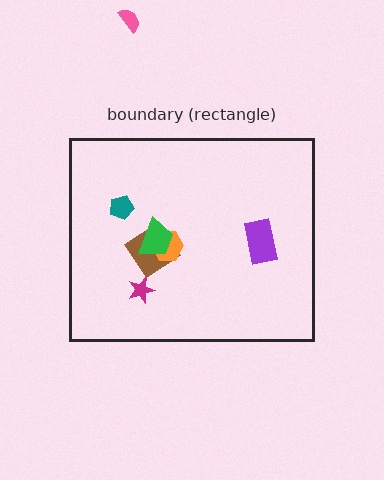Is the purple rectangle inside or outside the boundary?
Inside.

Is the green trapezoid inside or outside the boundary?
Inside.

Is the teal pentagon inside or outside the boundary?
Inside.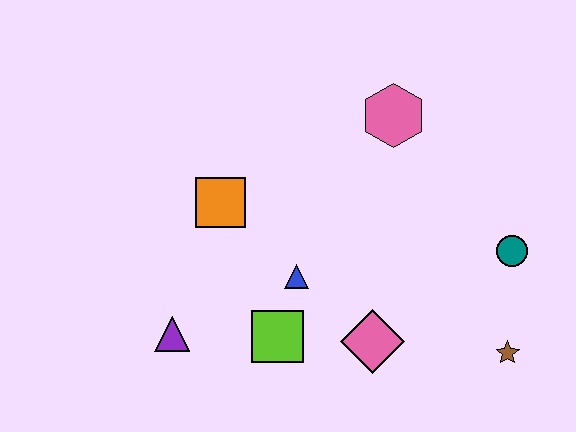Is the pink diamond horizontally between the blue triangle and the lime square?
No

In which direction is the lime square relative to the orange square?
The lime square is below the orange square.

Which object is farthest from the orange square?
The brown star is farthest from the orange square.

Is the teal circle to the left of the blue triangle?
No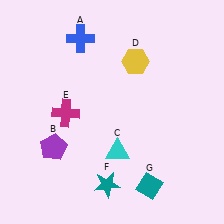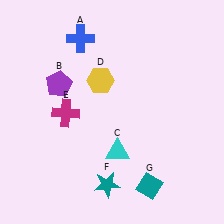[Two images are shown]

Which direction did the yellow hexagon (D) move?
The yellow hexagon (D) moved left.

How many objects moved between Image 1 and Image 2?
2 objects moved between the two images.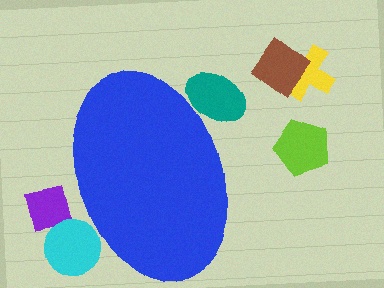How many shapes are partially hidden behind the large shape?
3 shapes are partially hidden.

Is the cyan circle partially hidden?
Yes, the cyan circle is partially hidden behind the blue ellipse.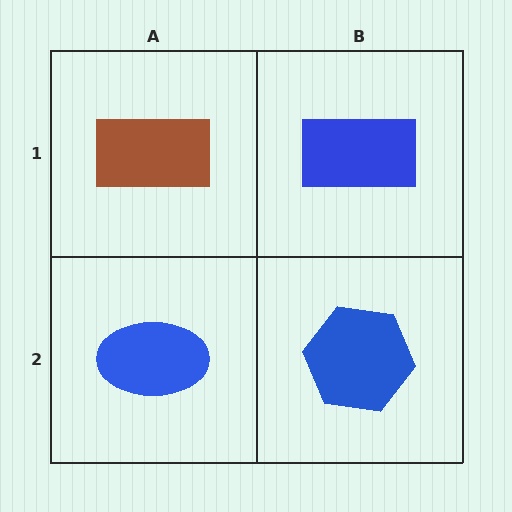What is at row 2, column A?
A blue ellipse.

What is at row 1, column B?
A blue rectangle.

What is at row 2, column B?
A blue hexagon.